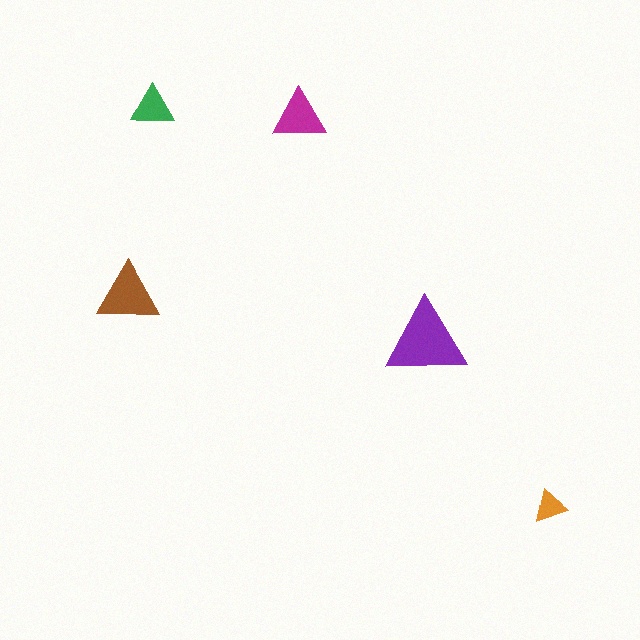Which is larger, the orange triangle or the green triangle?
The green one.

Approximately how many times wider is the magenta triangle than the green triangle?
About 1.5 times wider.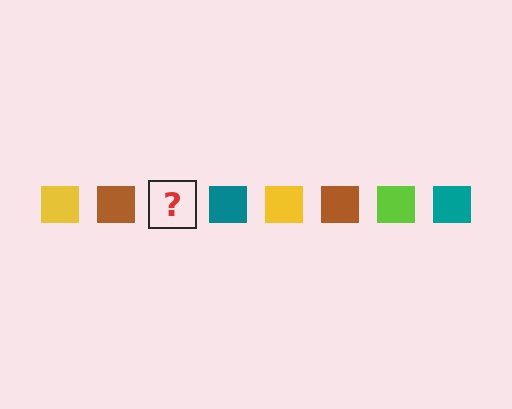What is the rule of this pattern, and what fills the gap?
The rule is that the pattern cycles through yellow, brown, lime, teal squares. The gap should be filled with a lime square.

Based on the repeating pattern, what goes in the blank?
The blank should be a lime square.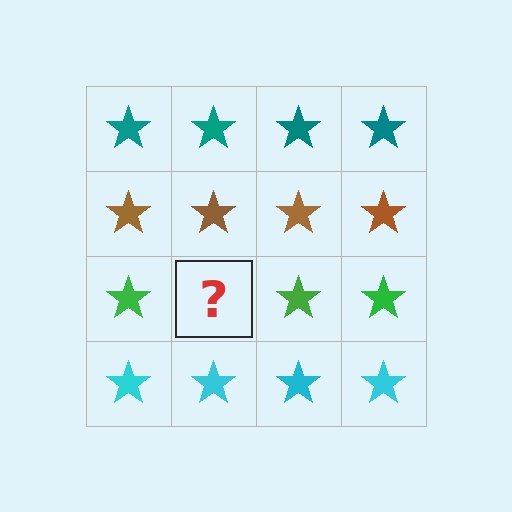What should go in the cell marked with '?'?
The missing cell should contain a green star.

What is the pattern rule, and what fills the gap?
The rule is that each row has a consistent color. The gap should be filled with a green star.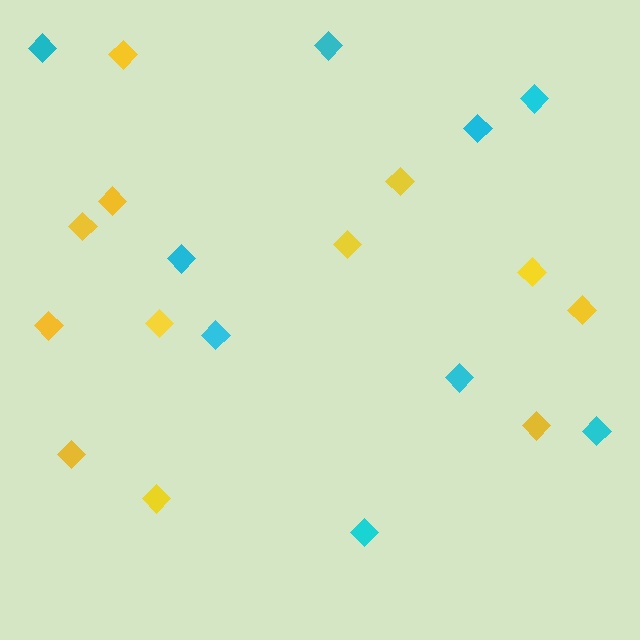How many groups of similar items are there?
There are 2 groups: one group of yellow diamonds (12) and one group of cyan diamonds (9).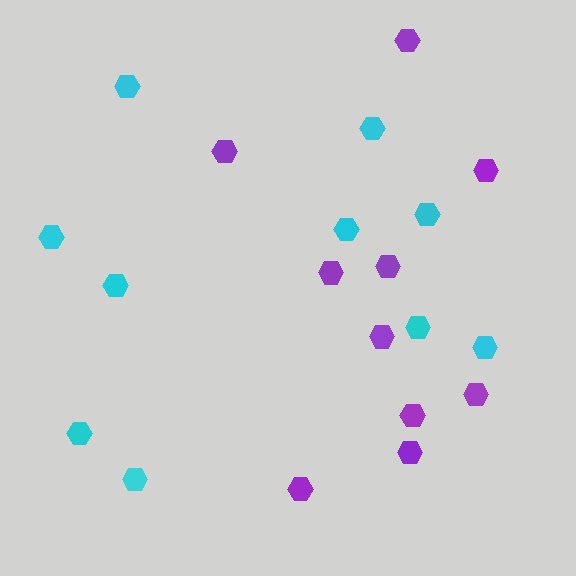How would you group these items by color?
There are 2 groups: one group of purple hexagons (10) and one group of cyan hexagons (10).